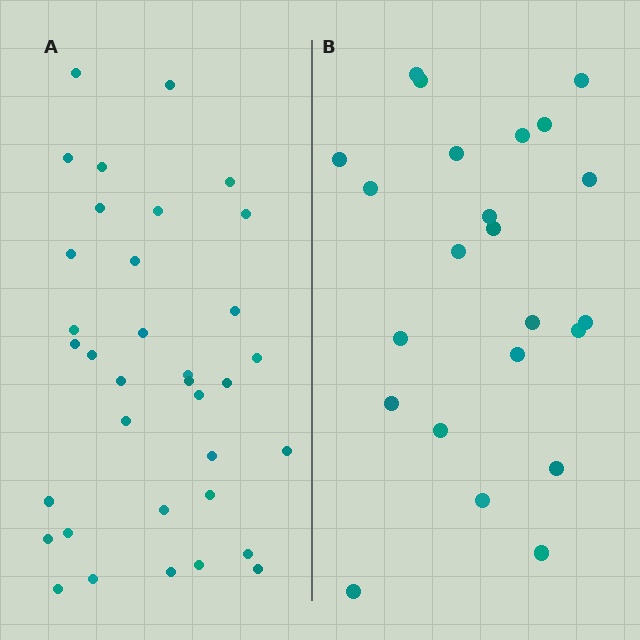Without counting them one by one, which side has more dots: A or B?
Region A (the left region) has more dots.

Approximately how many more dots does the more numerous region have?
Region A has roughly 12 or so more dots than region B.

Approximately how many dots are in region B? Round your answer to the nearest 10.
About 20 dots. (The exact count is 23, which rounds to 20.)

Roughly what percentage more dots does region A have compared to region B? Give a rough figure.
About 50% more.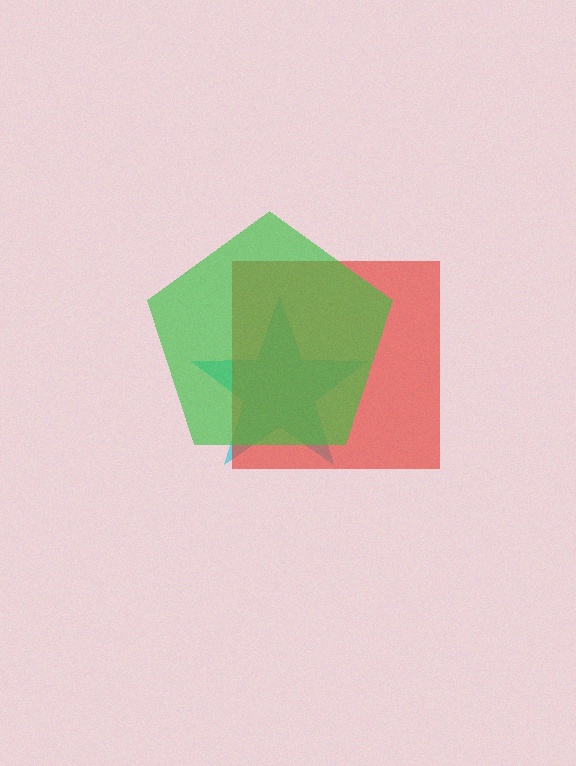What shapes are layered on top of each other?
The layered shapes are: a cyan star, a red square, a green pentagon.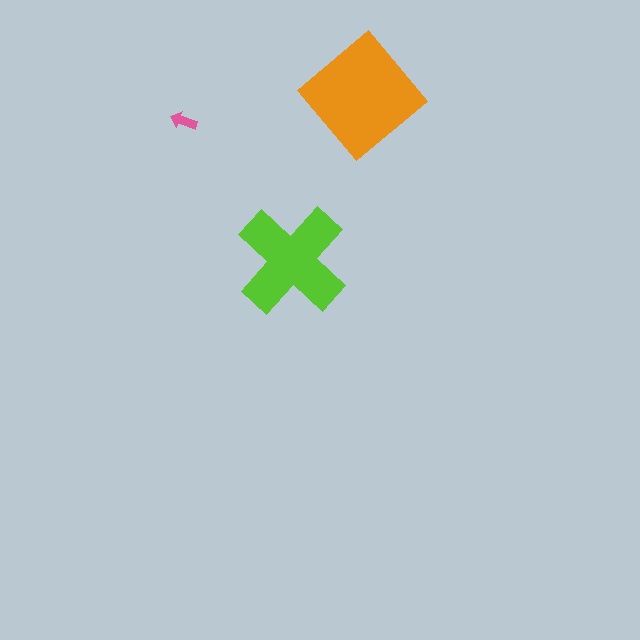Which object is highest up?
The orange diamond is topmost.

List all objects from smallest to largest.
The pink arrow, the lime cross, the orange diamond.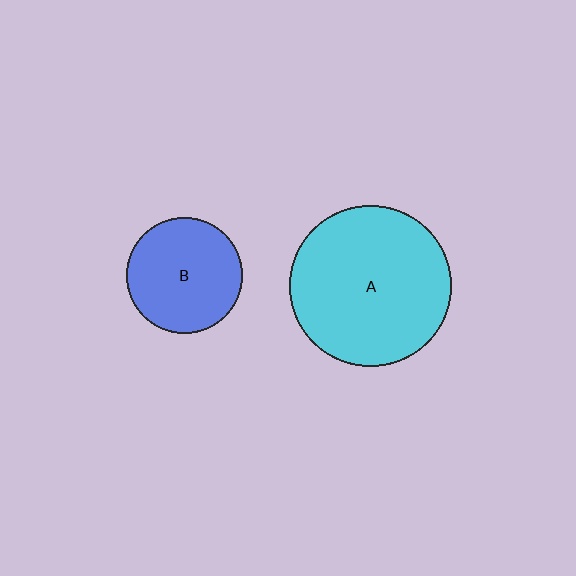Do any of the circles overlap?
No, none of the circles overlap.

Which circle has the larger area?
Circle A (cyan).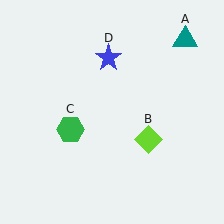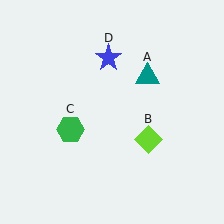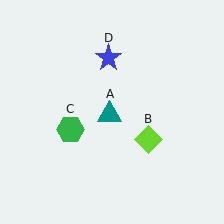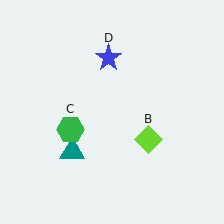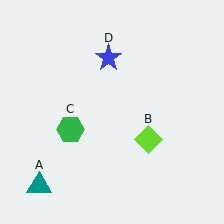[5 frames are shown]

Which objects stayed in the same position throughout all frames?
Lime diamond (object B) and green hexagon (object C) and blue star (object D) remained stationary.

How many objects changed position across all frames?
1 object changed position: teal triangle (object A).